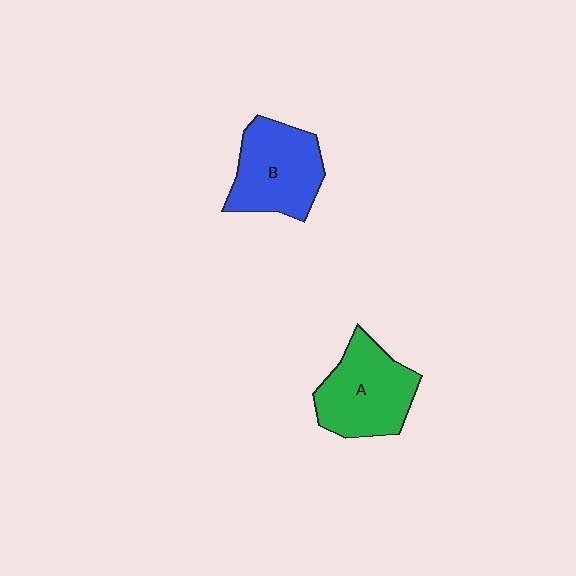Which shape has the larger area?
Shape A (green).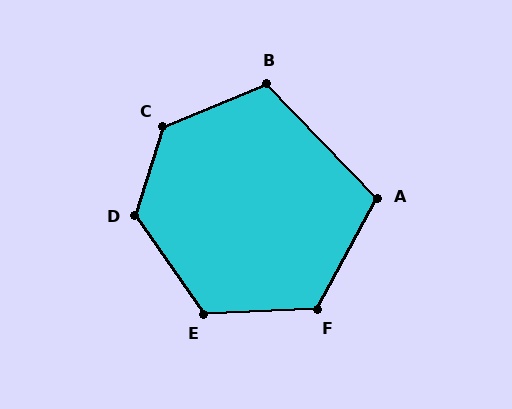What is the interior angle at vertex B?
Approximately 112 degrees (obtuse).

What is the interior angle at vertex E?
Approximately 123 degrees (obtuse).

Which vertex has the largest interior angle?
C, at approximately 130 degrees.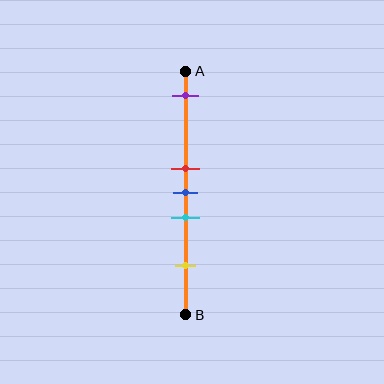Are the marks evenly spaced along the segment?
No, the marks are not evenly spaced.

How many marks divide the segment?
There are 5 marks dividing the segment.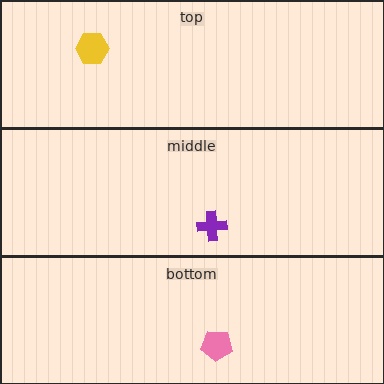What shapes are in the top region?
The yellow hexagon.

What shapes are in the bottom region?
The pink pentagon.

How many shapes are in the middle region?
1.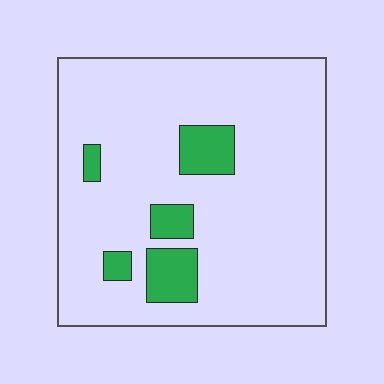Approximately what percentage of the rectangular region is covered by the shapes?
Approximately 10%.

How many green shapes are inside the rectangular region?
5.